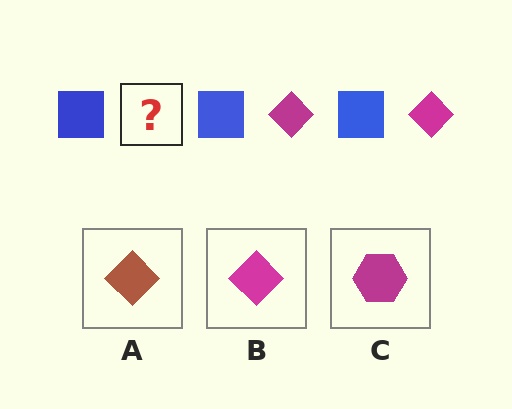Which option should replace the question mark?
Option B.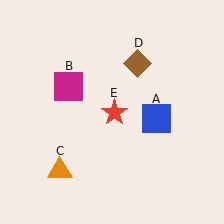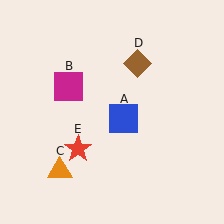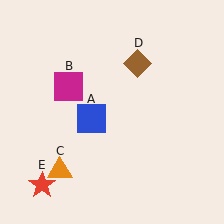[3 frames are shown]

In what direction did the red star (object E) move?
The red star (object E) moved down and to the left.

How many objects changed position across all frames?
2 objects changed position: blue square (object A), red star (object E).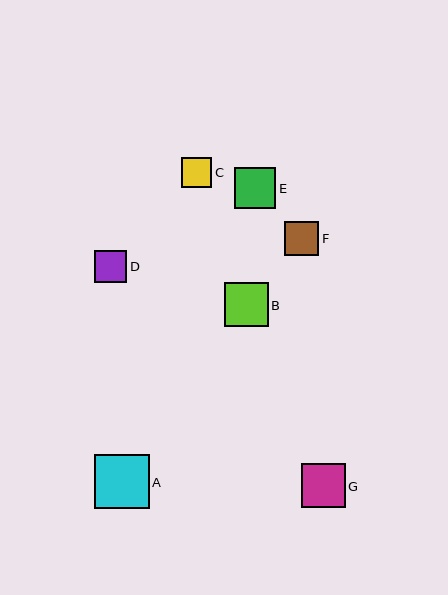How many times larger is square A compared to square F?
Square A is approximately 1.6 times the size of square F.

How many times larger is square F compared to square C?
Square F is approximately 1.1 times the size of square C.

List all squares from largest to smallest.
From largest to smallest: A, B, G, E, F, D, C.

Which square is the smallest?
Square C is the smallest with a size of approximately 30 pixels.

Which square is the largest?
Square A is the largest with a size of approximately 54 pixels.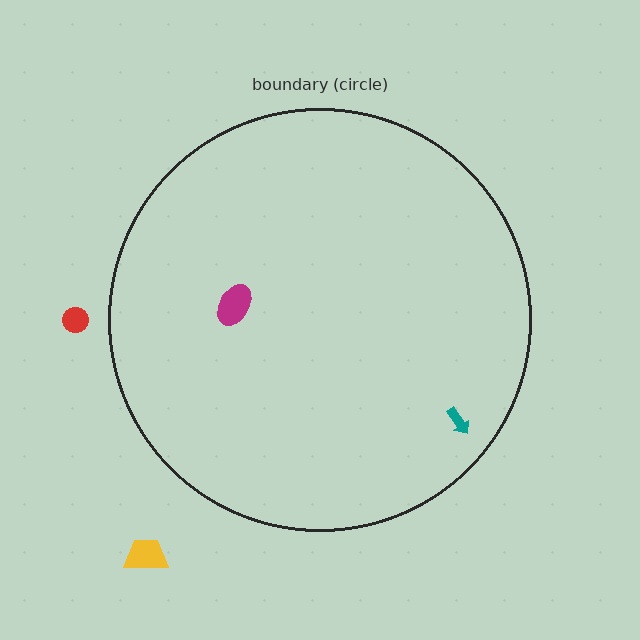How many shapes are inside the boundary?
2 inside, 2 outside.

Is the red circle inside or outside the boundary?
Outside.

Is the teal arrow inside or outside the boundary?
Inside.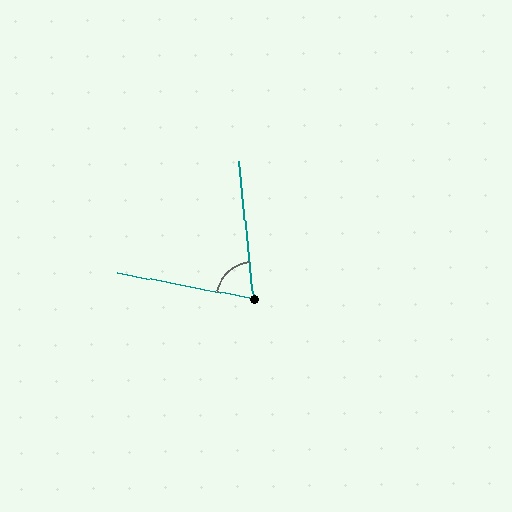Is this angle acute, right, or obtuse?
It is acute.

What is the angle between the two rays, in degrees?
Approximately 73 degrees.